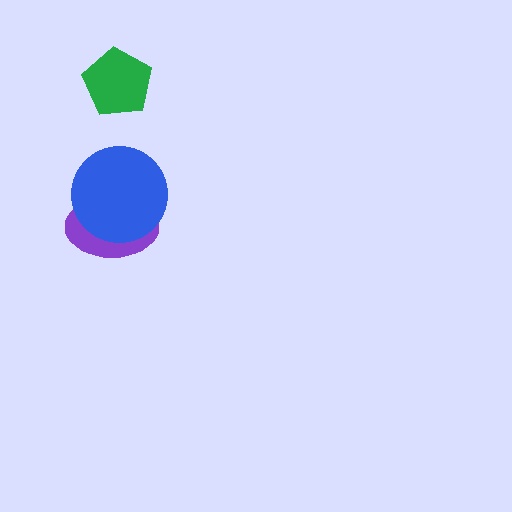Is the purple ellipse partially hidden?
Yes, it is partially covered by another shape.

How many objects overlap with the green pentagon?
0 objects overlap with the green pentagon.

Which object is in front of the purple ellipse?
The blue circle is in front of the purple ellipse.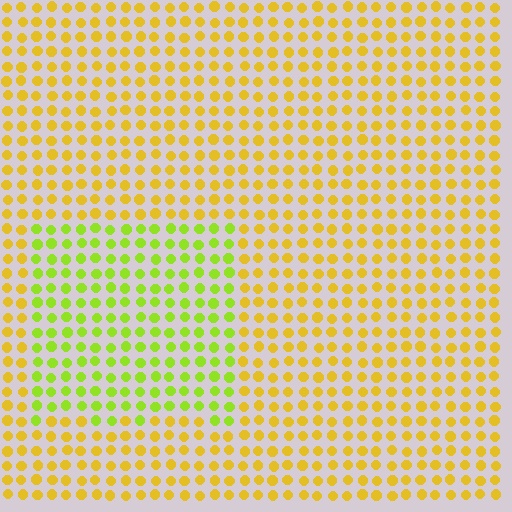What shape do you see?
I see a rectangle.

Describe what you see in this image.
The image is filled with small yellow elements in a uniform arrangement. A rectangle-shaped region is visible where the elements are tinted to a slightly different hue, forming a subtle color boundary.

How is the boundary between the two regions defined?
The boundary is defined purely by a slight shift in hue (about 38 degrees). Spacing, size, and orientation are identical on both sides.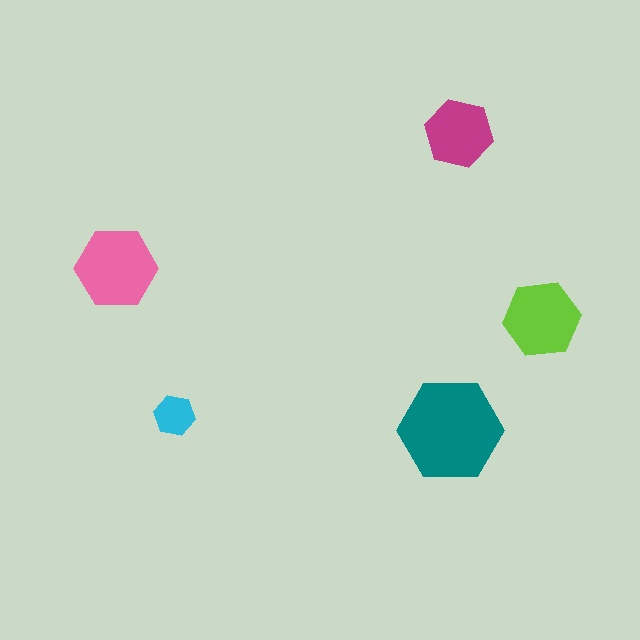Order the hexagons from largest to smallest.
the teal one, the pink one, the lime one, the magenta one, the cyan one.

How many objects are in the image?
There are 5 objects in the image.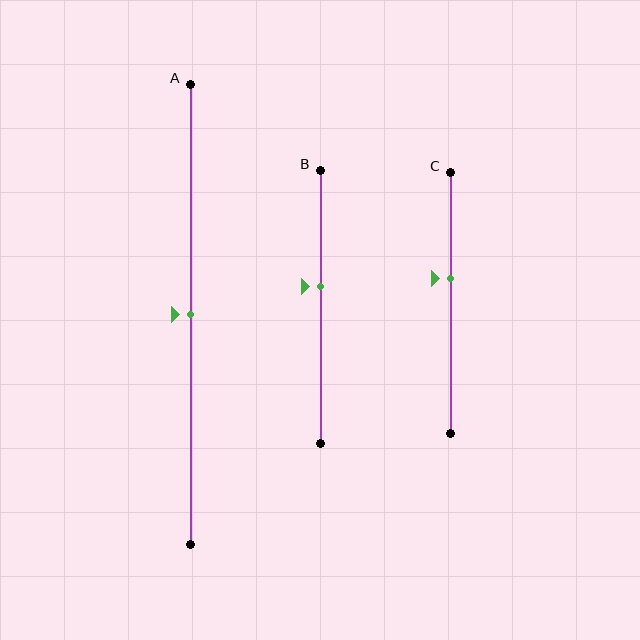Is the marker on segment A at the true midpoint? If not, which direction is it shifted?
Yes, the marker on segment A is at the true midpoint.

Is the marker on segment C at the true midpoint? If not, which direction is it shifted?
No, the marker on segment C is shifted upward by about 9% of the segment length.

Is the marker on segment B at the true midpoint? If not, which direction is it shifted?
No, the marker on segment B is shifted upward by about 7% of the segment length.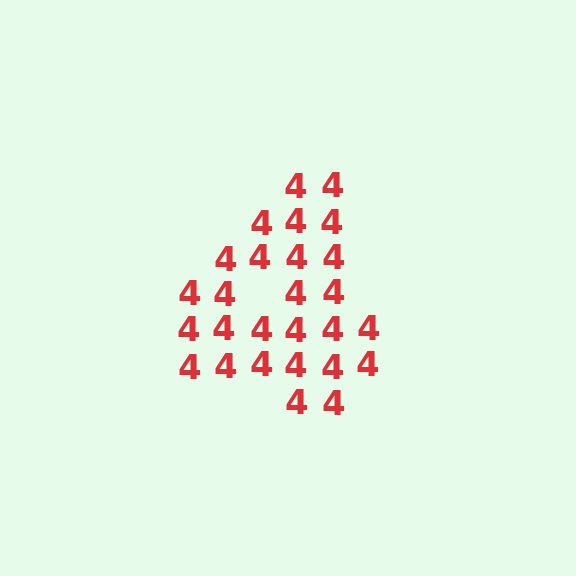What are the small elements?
The small elements are digit 4's.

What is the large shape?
The large shape is the digit 4.